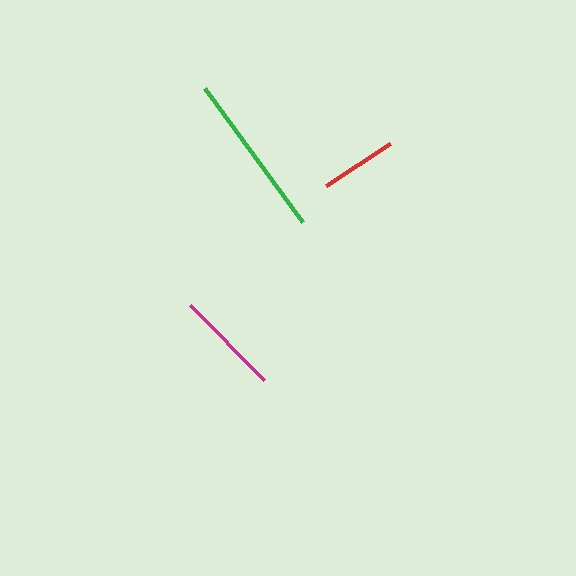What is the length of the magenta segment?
The magenta segment is approximately 106 pixels long.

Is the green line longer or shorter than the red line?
The green line is longer than the red line.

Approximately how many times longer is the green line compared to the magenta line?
The green line is approximately 1.6 times the length of the magenta line.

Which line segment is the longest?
The green line is the longest at approximately 166 pixels.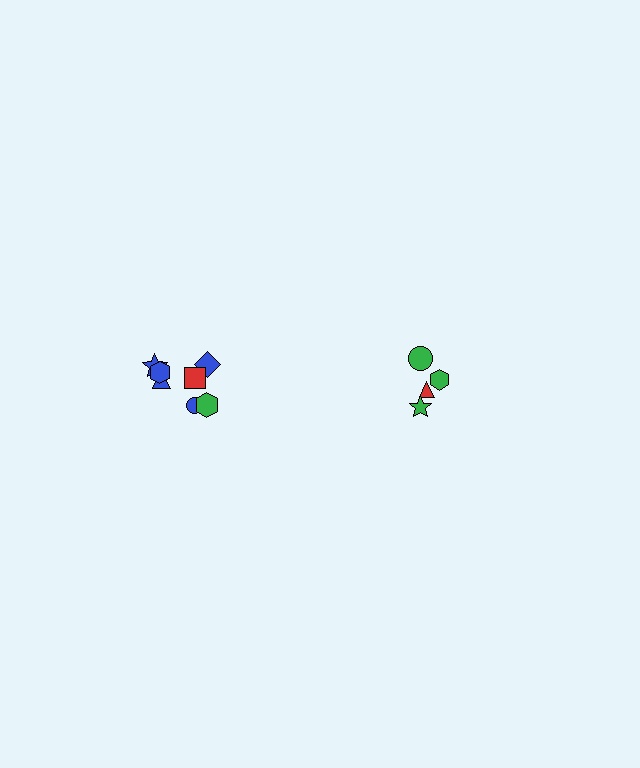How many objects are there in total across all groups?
There are 11 objects.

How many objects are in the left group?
There are 7 objects.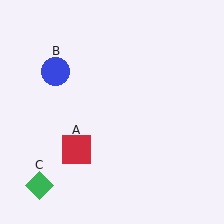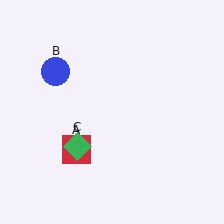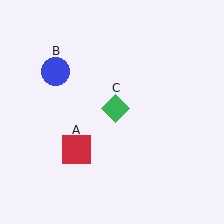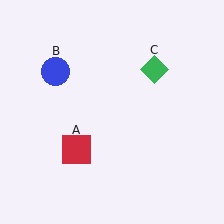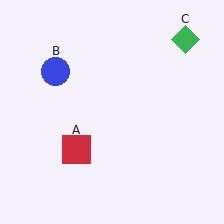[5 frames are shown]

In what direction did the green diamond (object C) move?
The green diamond (object C) moved up and to the right.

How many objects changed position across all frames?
1 object changed position: green diamond (object C).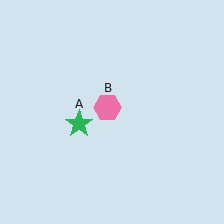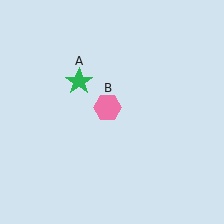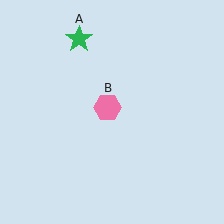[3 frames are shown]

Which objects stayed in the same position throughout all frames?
Pink hexagon (object B) remained stationary.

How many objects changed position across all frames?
1 object changed position: green star (object A).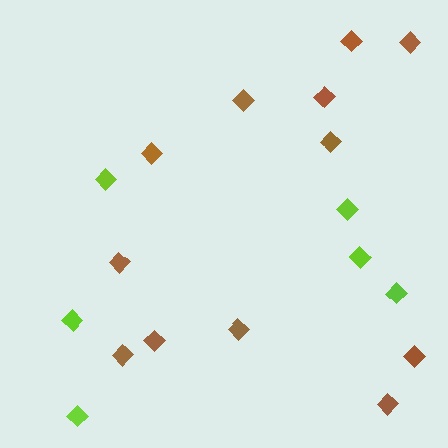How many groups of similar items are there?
There are 2 groups: one group of brown diamonds (12) and one group of lime diamonds (6).